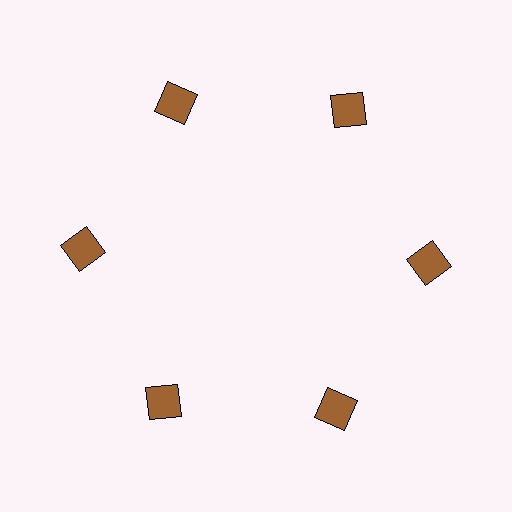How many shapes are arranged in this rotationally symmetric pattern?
There are 6 shapes, arranged in 6 groups of 1.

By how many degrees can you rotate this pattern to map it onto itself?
The pattern maps onto itself every 60 degrees of rotation.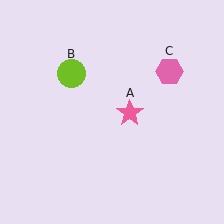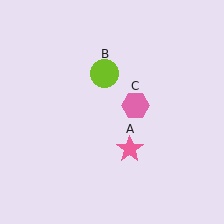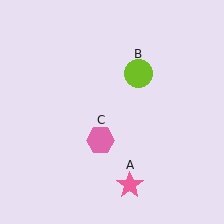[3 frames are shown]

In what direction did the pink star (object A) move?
The pink star (object A) moved down.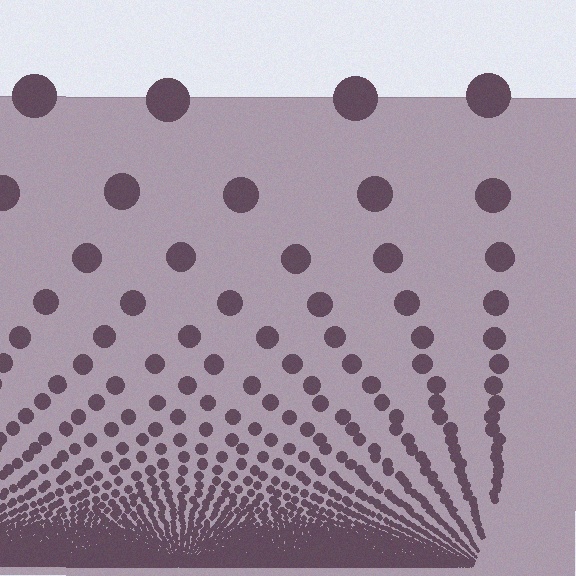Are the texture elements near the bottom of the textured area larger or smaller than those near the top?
Smaller. The gradient is inverted — elements near the bottom are smaller and denser.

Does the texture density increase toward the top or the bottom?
Density increases toward the bottom.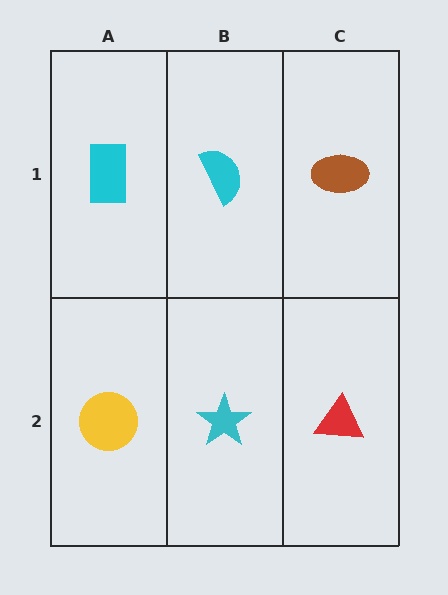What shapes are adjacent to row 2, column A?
A cyan rectangle (row 1, column A), a cyan star (row 2, column B).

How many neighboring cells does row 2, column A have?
2.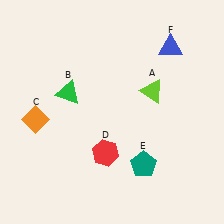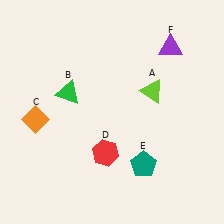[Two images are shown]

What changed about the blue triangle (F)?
In Image 1, F is blue. In Image 2, it changed to purple.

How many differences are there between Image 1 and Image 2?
There is 1 difference between the two images.